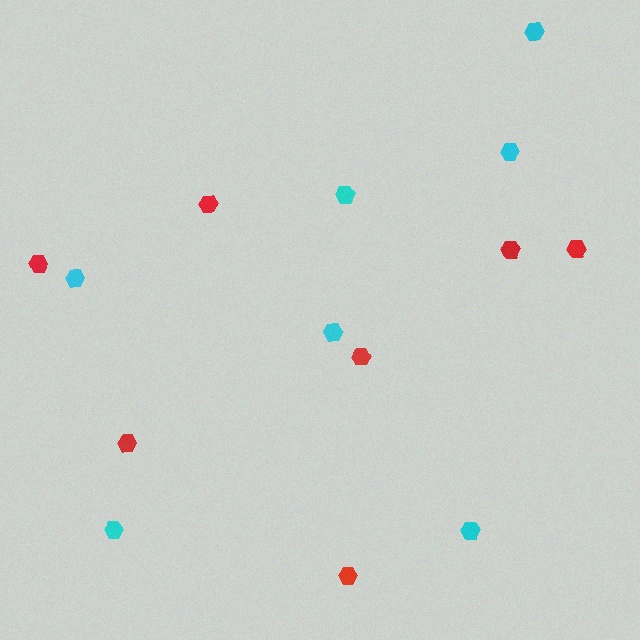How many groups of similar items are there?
There are 2 groups: one group of red hexagons (7) and one group of cyan hexagons (7).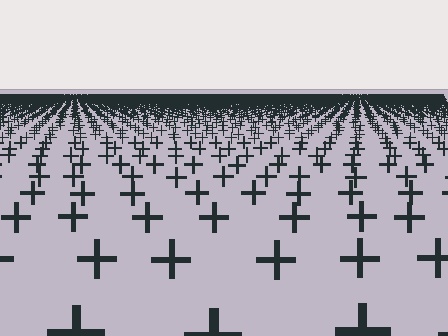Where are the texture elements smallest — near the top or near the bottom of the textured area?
Near the top.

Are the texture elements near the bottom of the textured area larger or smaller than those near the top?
Larger. Near the bottom, elements are closer to the viewer and appear at a bigger on-screen size.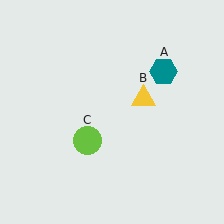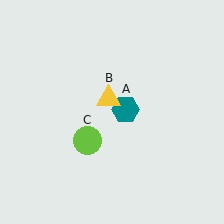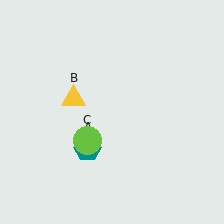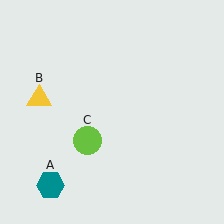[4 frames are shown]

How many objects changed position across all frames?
2 objects changed position: teal hexagon (object A), yellow triangle (object B).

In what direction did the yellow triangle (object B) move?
The yellow triangle (object B) moved left.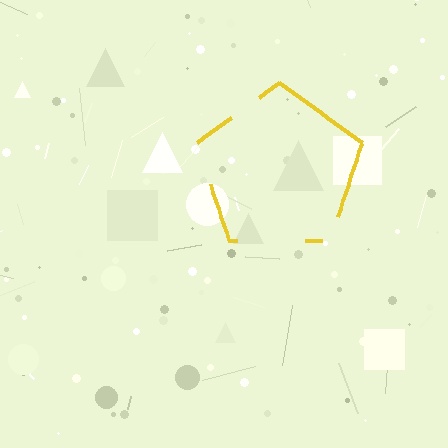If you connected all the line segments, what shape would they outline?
They would outline a pentagon.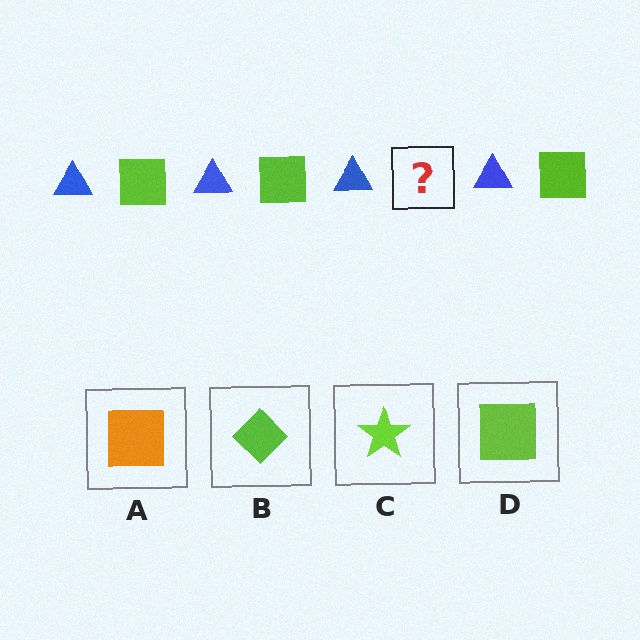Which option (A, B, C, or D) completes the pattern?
D.